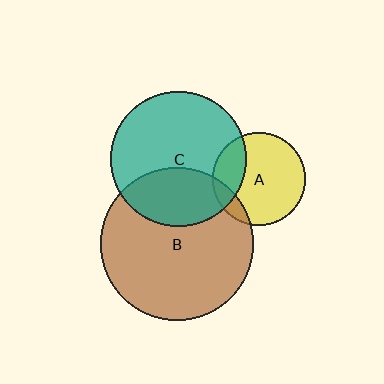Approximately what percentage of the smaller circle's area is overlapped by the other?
Approximately 25%.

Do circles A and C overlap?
Yes.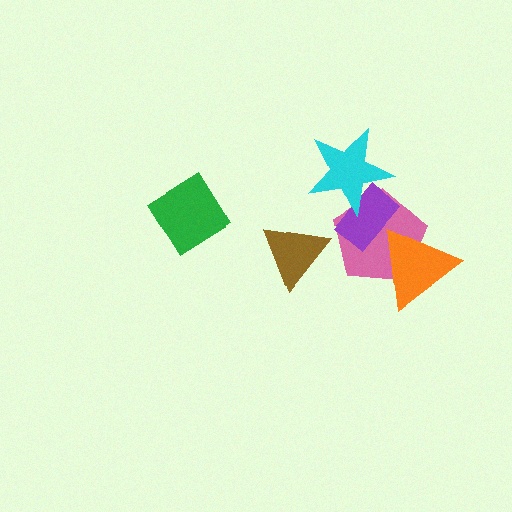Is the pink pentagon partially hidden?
Yes, it is partially covered by another shape.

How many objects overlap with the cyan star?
2 objects overlap with the cyan star.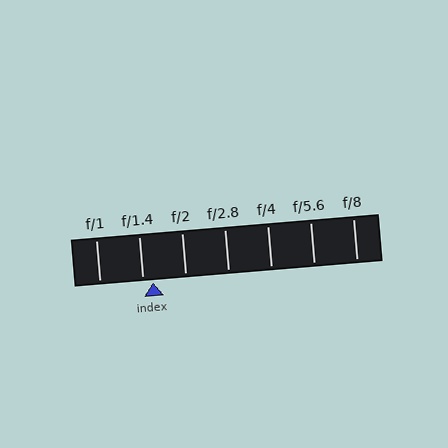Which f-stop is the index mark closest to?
The index mark is closest to f/1.4.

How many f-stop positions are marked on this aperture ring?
There are 7 f-stop positions marked.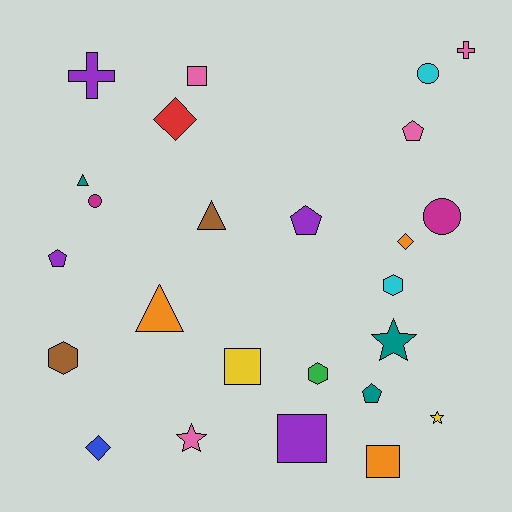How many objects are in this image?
There are 25 objects.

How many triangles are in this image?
There are 3 triangles.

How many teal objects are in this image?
There are 3 teal objects.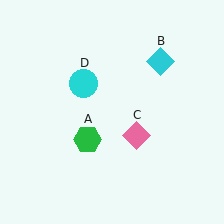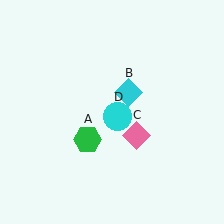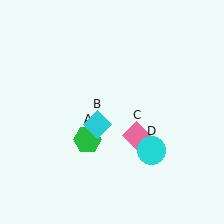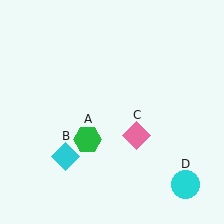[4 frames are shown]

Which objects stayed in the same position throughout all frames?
Green hexagon (object A) and pink diamond (object C) remained stationary.